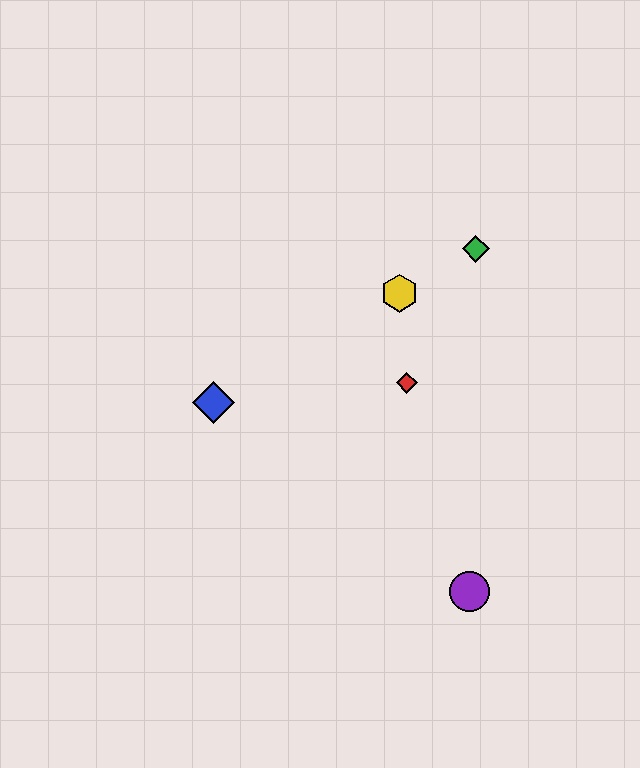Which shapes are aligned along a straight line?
The blue diamond, the green diamond, the yellow hexagon are aligned along a straight line.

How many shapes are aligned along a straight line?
3 shapes (the blue diamond, the green diamond, the yellow hexagon) are aligned along a straight line.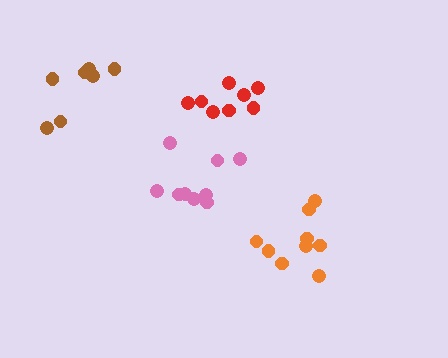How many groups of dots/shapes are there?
There are 4 groups.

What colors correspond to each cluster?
The clusters are colored: orange, red, pink, brown.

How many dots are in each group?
Group 1: 9 dots, Group 2: 8 dots, Group 3: 9 dots, Group 4: 7 dots (33 total).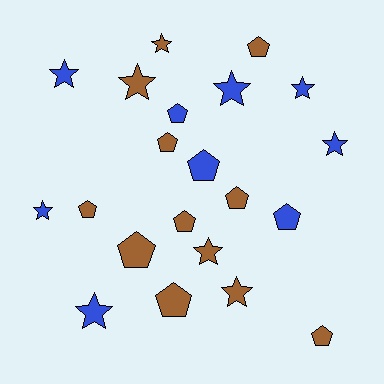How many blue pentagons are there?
There are 3 blue pentagons.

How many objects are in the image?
There are 21 objects.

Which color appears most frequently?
Brown, with 12 objects.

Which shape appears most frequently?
Pentagon, with 11 objects.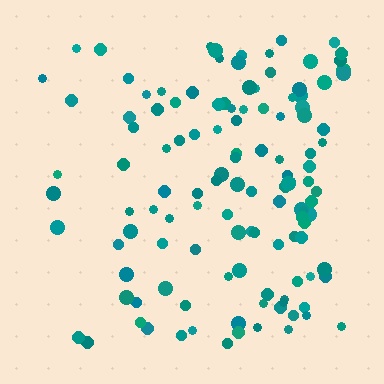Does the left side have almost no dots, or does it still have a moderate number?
Still a moderate number, just noticeably fewer than the right.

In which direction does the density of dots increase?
From left to right, with the right side densest.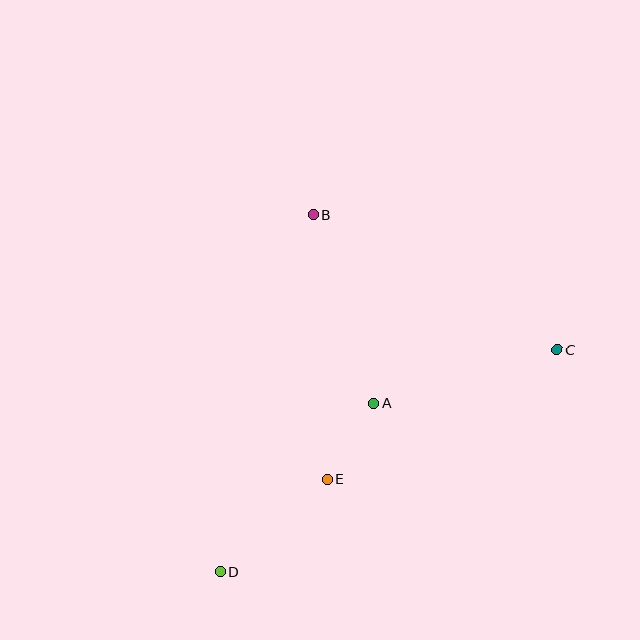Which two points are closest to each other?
Points A and E are closest to each other.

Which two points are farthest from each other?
Points C and D are farthest from each other.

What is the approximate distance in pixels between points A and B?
The distance between A and B is approximately 198 pixels.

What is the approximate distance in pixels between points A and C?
The distance between A and C is approximately 191 pixels.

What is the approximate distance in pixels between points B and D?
The distance between B and D is approximately 370 pixels.